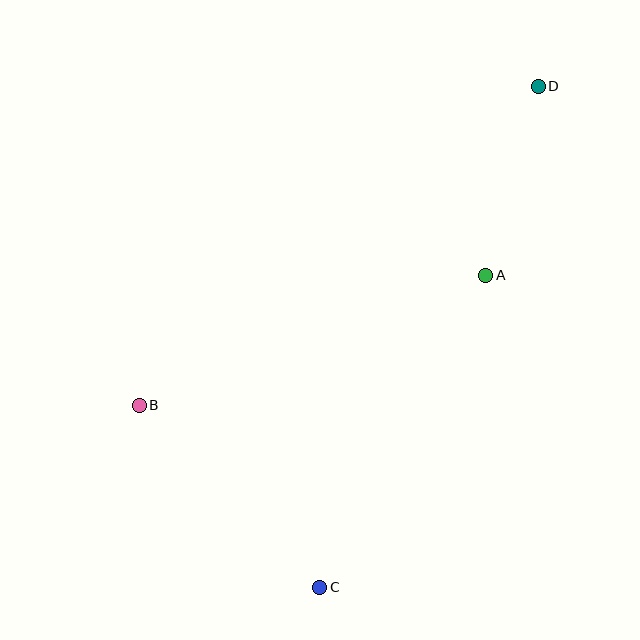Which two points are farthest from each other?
Points C and D are farthest from each other.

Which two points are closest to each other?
Points A and D are closest to each other.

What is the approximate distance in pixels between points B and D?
The distance between B and D is approximately 511 pixels.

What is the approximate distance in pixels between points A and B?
The distance between A and B is approximately 370 pixels.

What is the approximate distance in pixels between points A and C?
The distance between A and C is approximately 353 pixels.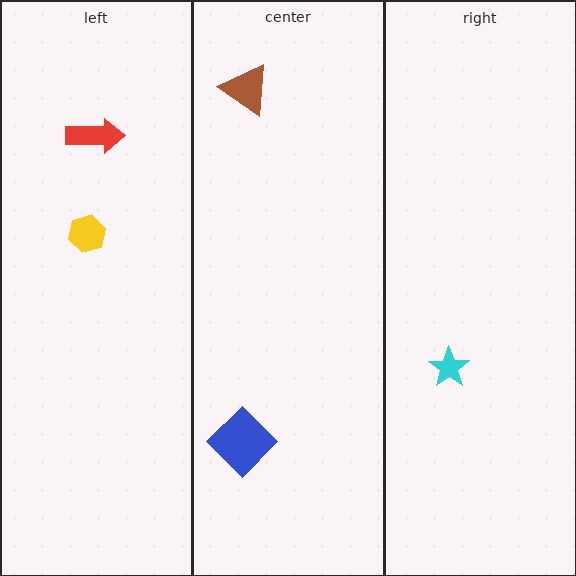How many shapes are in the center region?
2.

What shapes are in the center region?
The brown triangle, the blue diamond.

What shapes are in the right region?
The cyan star.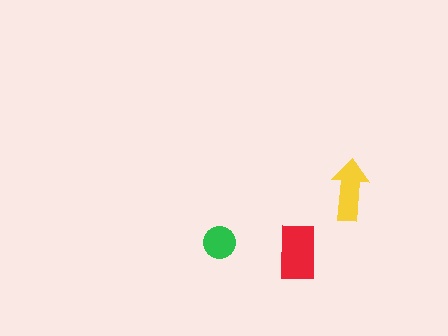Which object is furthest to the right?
The yellow arrow is rightmost.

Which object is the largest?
The red rectangle.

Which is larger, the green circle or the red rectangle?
The red rectangle.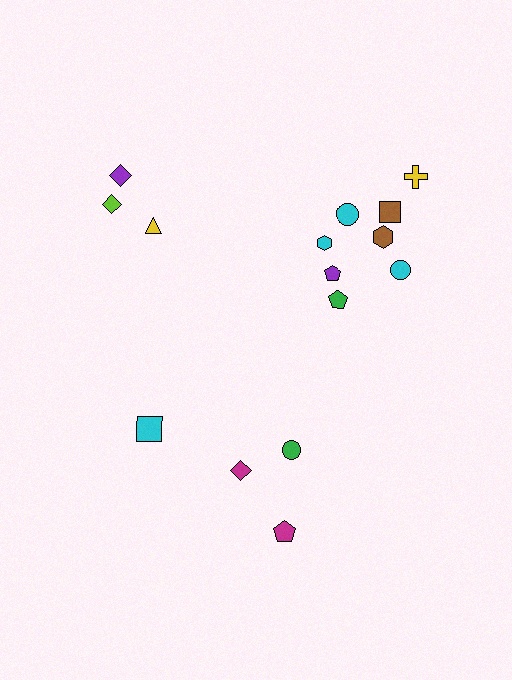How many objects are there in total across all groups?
There are 15 objects.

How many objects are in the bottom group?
There are 4 objects.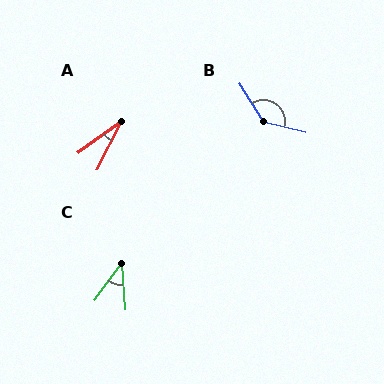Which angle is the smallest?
A, at approximately 27 degrees.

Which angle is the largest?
B, at approximately 136 degrees.